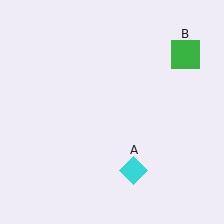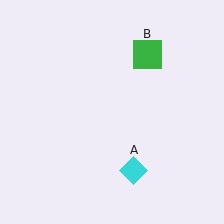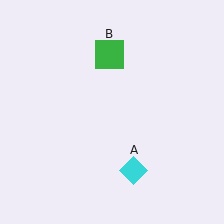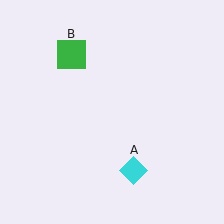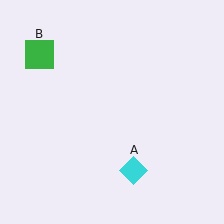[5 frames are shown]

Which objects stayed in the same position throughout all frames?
Cyan diamond (object A) remained stationary.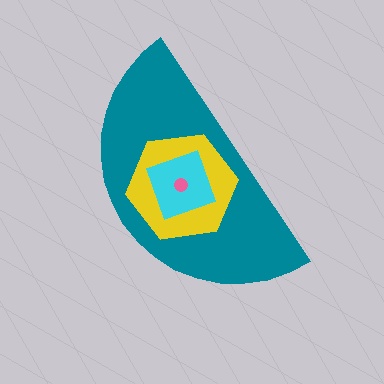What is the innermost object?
The pink circle.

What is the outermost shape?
The teal semicircle.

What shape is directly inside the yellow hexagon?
The cyan square.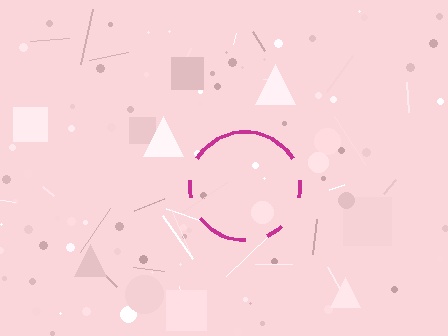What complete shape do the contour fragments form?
The contour fragments form a circle.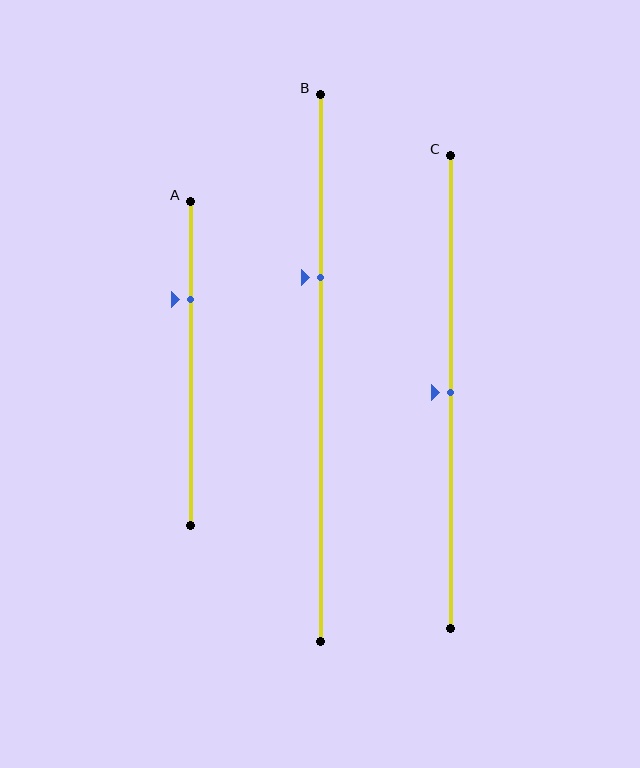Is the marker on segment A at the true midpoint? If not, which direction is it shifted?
No, the marker on segment A is shifted upward by about 20% of the segment length.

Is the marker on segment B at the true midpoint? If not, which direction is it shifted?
No, the marker on segment B is shifted upward by about 17% of the segment length.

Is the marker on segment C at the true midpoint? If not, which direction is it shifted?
Yes, the marker on segment C is at the true midpoint.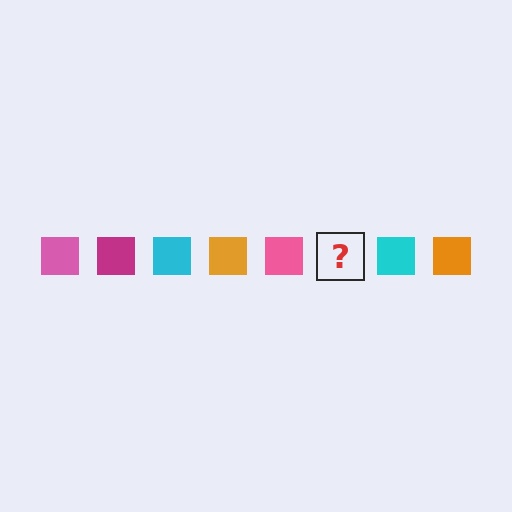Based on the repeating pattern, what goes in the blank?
The blank should be a magenta square.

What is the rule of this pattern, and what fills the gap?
The rule is that the pattern cycles through pink, magenta, cyan, orange squares. The gap should be filled with a magenta square.